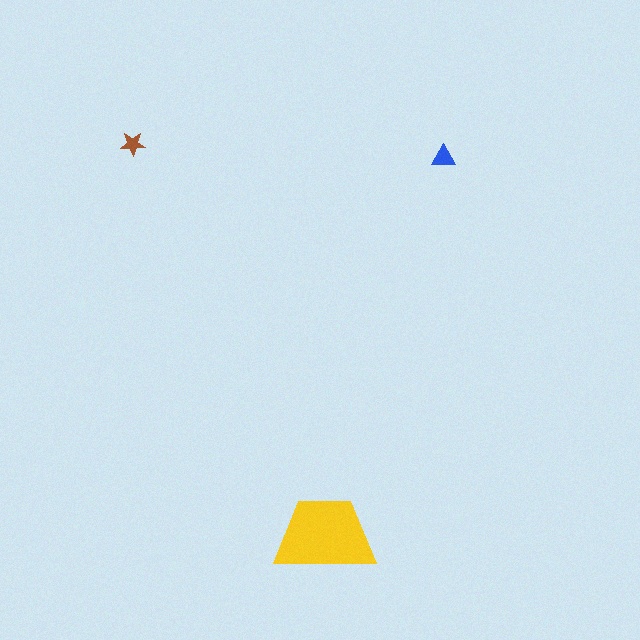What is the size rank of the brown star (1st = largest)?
3rd.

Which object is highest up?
The brown star is topmost.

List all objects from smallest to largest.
The brown star, the blue triangle, the yellow trapezoid.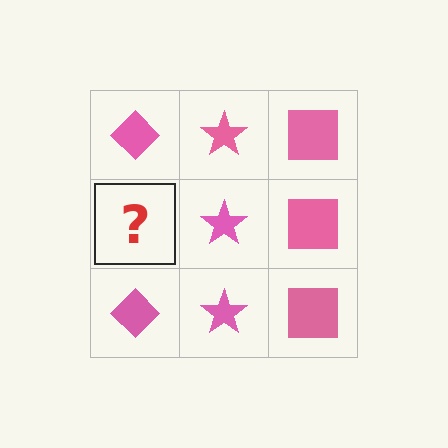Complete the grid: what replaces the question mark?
The question mark should be replaced with a pink diamond.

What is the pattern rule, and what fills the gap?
The rule is that each column has a consistent shape. The gap should be filled with a pink diamond.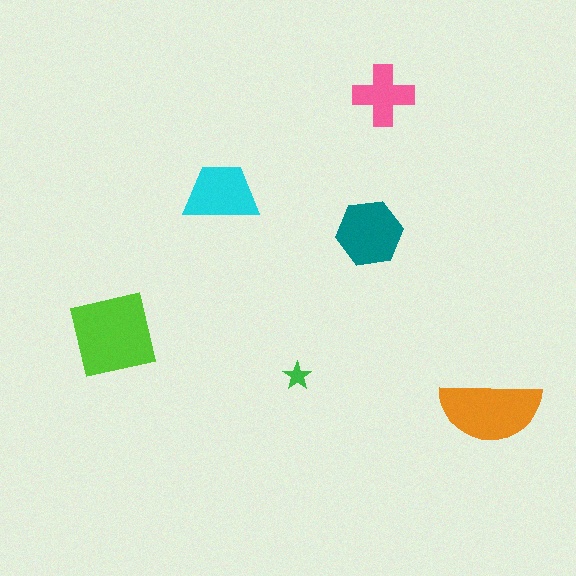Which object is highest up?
The pink cross is topmost.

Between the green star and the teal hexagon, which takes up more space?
The teal hexagon.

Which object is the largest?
The lime square.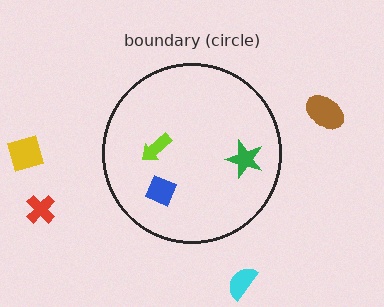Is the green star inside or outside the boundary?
Inside.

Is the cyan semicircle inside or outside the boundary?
Outside.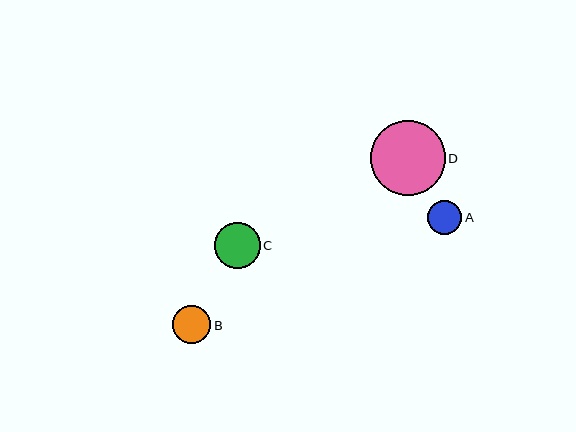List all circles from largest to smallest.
From largest to smallest: D, C, B, A.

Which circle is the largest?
Circle D is the largest with a size of approximately 74 pixels.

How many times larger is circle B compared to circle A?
Circle B is approximately 1.1 times the size of circle A.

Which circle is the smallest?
Circle A is the smallest with a size of approximately 34 pixels.